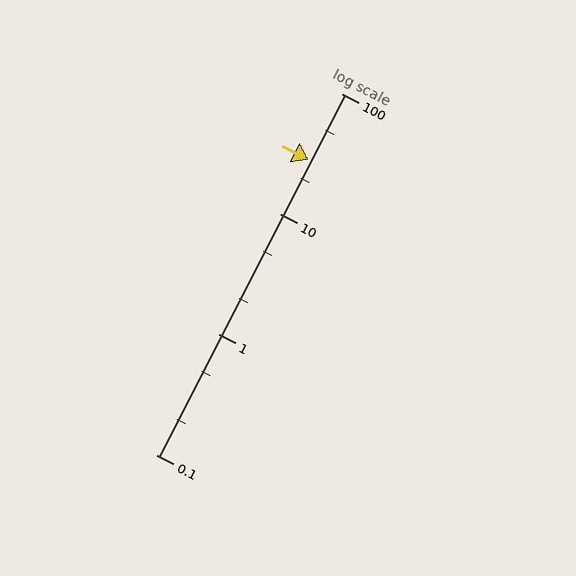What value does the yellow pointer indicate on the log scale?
The pointer indicates approximately 28.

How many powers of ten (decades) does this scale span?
The scale spans 3 decades, from 0.1 to 100.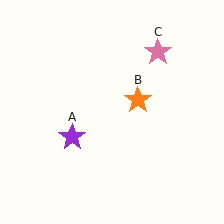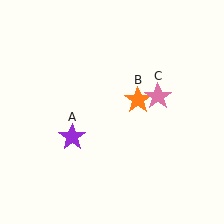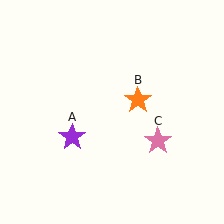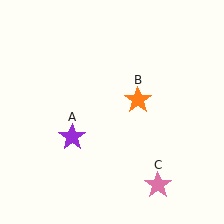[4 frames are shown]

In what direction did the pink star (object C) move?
The pink star (object C) moved down.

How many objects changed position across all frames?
1 object changed position: pink star (object C).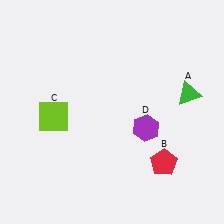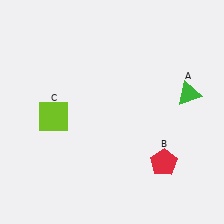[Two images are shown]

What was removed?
The purple hexagon (D) was removed in Image 2.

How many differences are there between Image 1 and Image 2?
There is 1 difference between the two images.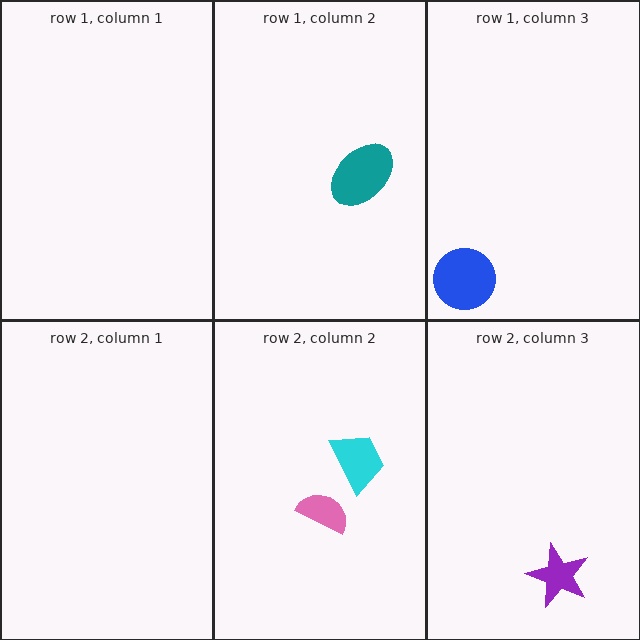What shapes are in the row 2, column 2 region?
The pink semicircle, the cyan trapezoid.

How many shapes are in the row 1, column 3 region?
1.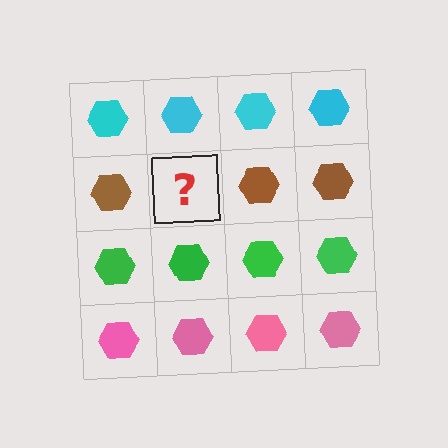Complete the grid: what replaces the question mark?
The question mark should be replaced with a brown hexagon.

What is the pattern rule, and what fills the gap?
The rule is that each row has a consistent color. The gap should be filled with a brown hexagon.